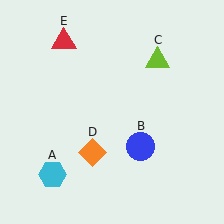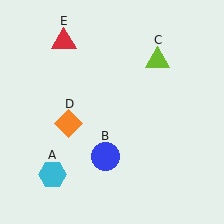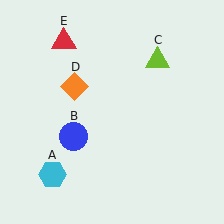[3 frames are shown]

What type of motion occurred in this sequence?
The blue circle (object B), orange diamond (object D) rotated clockwise around the center of the scene.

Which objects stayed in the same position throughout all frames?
Cyan hexagon (object A) and lime triangle (object C) and red triangle (object E) remained stationary.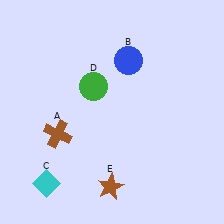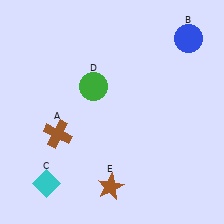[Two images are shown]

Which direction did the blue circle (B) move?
The blue circle (B) moved right.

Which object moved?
The blue circle (B) moved right.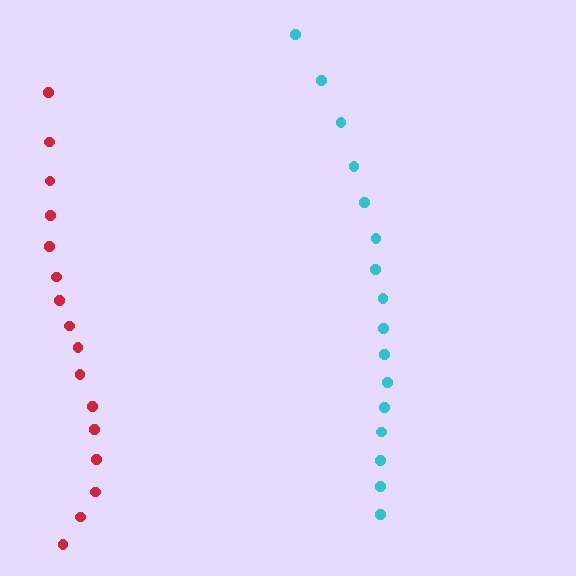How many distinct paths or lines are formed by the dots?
There are 2 distinct paths.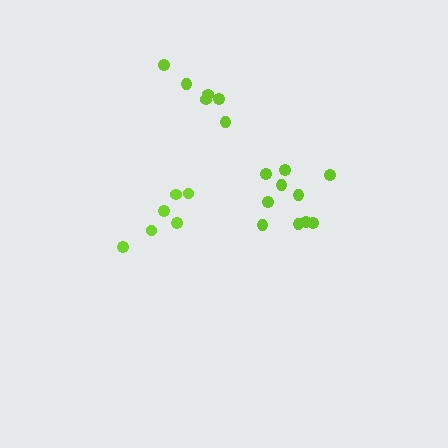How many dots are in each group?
Group 1: 6 dots, Group 2: 10 dots, Group 3: 6 dots (22 total).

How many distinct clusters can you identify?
There are 3 distinct clusters.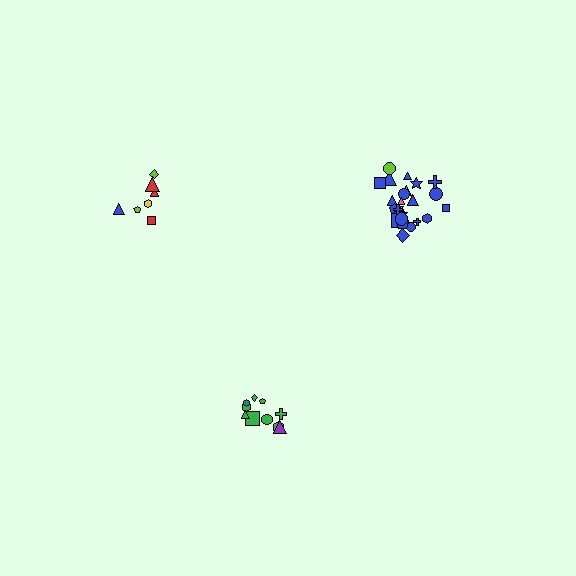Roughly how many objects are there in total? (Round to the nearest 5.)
Roughly 40 objects in total.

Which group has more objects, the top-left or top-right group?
The top-right group.